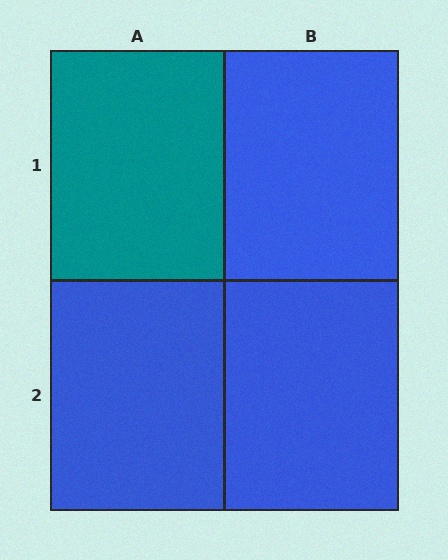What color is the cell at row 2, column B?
Blue.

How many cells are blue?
3 cells are blue.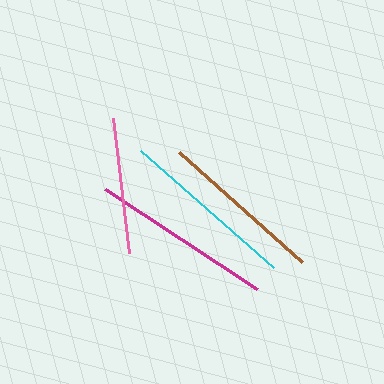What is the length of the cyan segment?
The cyan segment is approximately 177 pixels long.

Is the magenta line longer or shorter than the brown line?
The magenta line is longer than the brown line.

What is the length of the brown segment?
The brown segment is approximately 165 pixels long.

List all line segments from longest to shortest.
From longest to shortest: magenta, cyan, brown, pink.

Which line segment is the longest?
The magenta line is the longest at approximately 183 pixels.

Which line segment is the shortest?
The pink line is the shortest at approximately 136 pixels.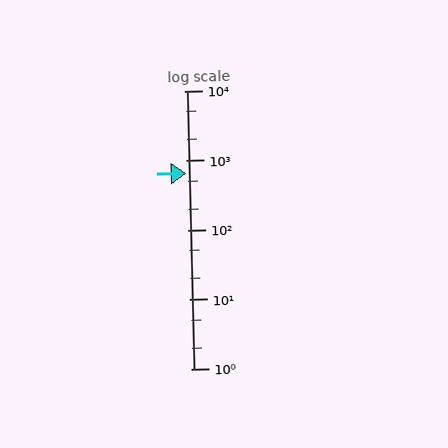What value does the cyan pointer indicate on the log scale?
The pointer indicates approximately 640.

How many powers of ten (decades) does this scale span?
The scale spans 4 decades, from 1 to 10000.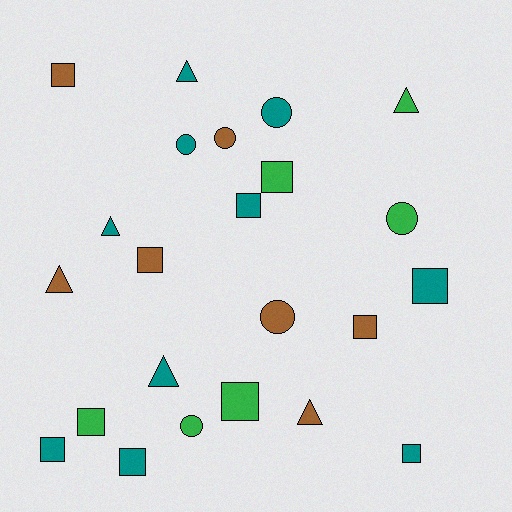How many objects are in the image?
There are 23 objects.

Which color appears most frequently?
Teal, with 10 objects.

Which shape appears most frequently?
Square, with 11 objects.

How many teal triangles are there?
There are 3 teal triangles.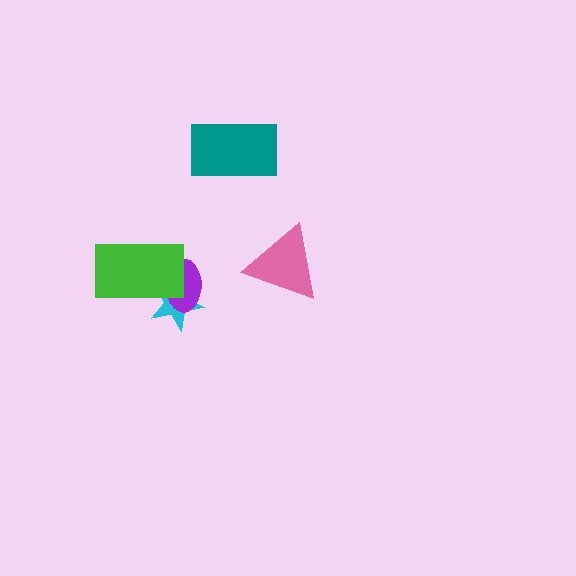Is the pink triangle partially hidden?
No, no other shape covers it.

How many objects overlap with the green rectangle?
2 objects overlap with the green rectangle.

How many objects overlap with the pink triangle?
0 objects overlap with the pink triangle.